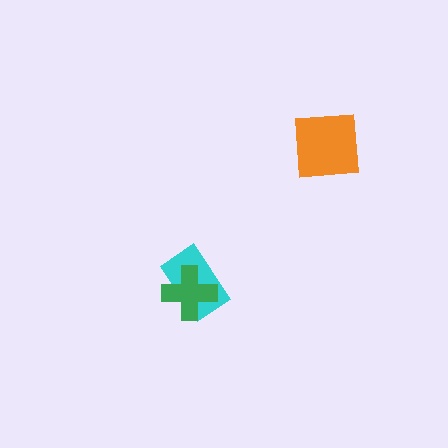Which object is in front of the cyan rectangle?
The green cross is in front of the cyan rectangle.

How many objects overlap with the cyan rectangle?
1 object overlaps with the cyan rectangle.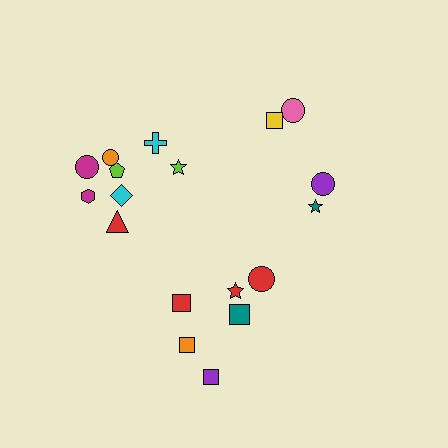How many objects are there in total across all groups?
There are 18 objects.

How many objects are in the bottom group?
There are 6 objects.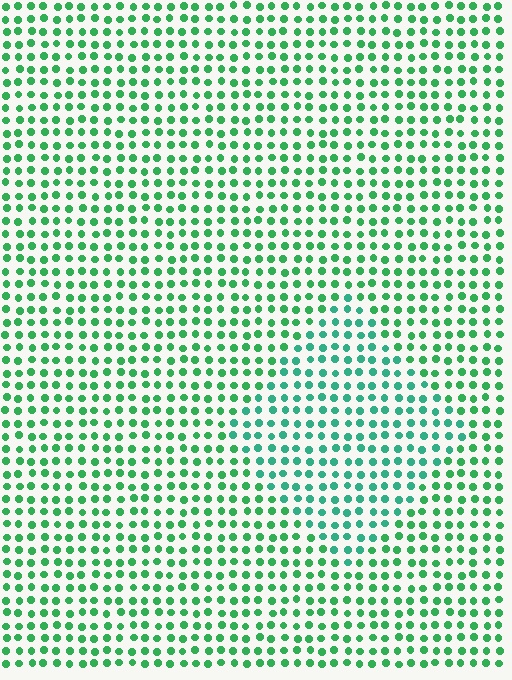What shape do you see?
I see a diamond.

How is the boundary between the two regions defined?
The boundary is defined purely by a slight shift in hue (about 23 degrees). Spacing, size, and orientation are identical on both sides.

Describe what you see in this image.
The image is filled with small green elements in a uniform arrangement. A diamond-shaped region is visible where the elements are tinted to a slightly different hue, forming a subtle color boundary.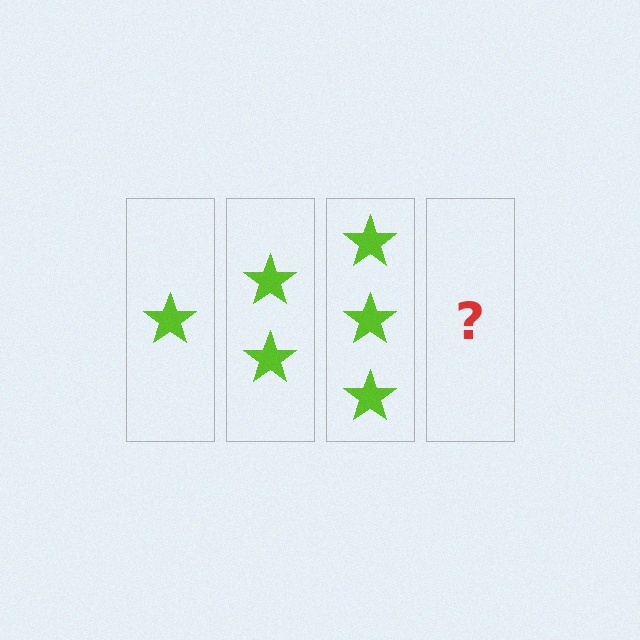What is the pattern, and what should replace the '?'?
The pattern is that each step adds one more star. The '?' should be 4 stars.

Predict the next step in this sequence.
The next step is 4 stars.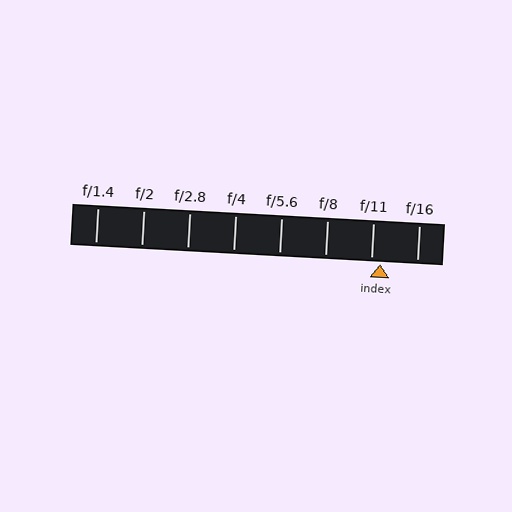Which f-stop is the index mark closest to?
The index mark is closest to f/11.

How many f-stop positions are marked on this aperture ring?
There are 8 f-stop positions marked.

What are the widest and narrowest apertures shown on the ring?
The widest aperture shown is f/1.4 and the narrowest is f/16.